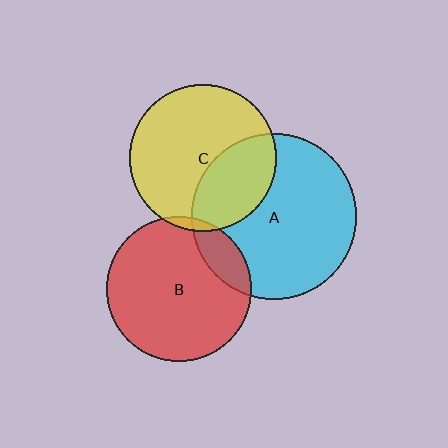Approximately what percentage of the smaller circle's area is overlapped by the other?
Approximately 5%.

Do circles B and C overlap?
Yes.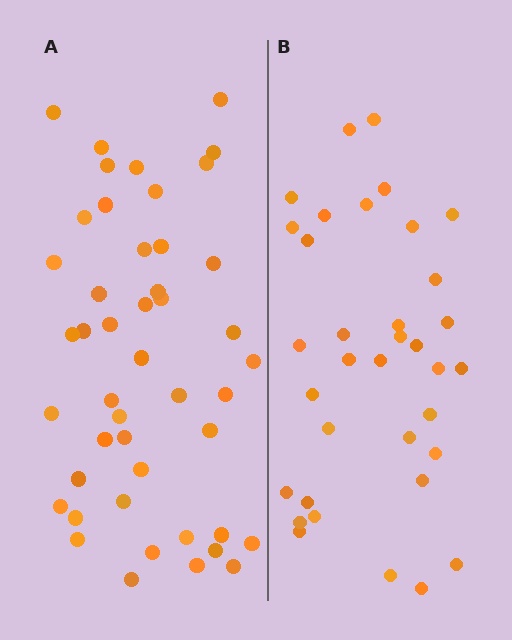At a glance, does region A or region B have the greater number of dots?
Region A (the left region) has more dots.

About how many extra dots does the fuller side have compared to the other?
Region A has roughly 12 or so more dots than region B.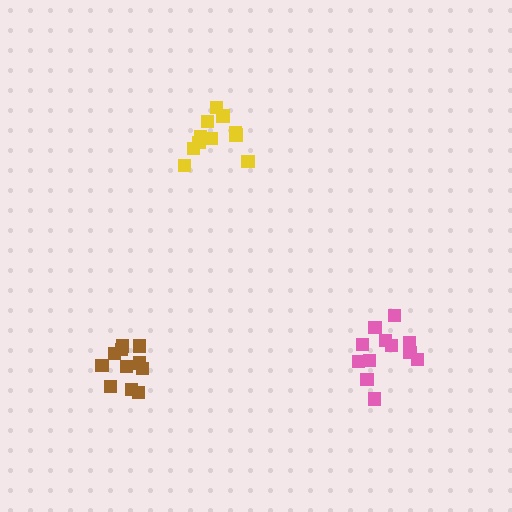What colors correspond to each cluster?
The clusters are colored: yellow, pink, brown.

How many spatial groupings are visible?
There are 3 spatial groupings.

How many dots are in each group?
Group 1: 11 dots, Group 2: 12 dots, Group 3: 11 dots (34 total).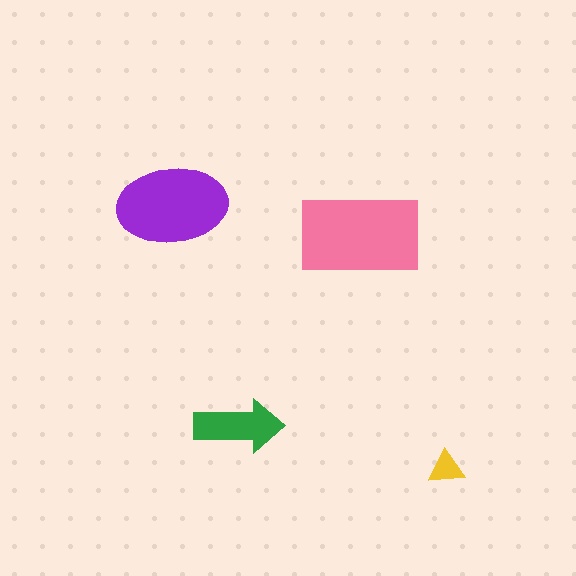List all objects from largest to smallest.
The pink rectangle, the purple ellipse, the green arrow, the yellow triangle.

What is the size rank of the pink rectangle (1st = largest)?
1st.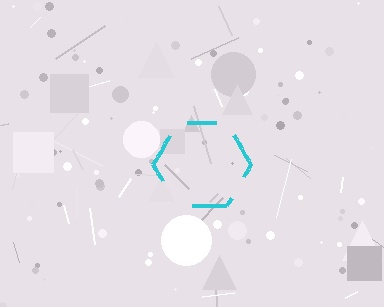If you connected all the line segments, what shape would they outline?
They would outline a hexagon.